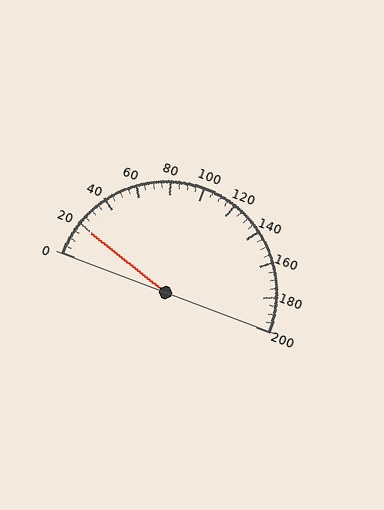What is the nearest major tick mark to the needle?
The nearest major tick mark is 20.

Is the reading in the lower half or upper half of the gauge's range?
The reading is in the lower half of the range (0 to 200).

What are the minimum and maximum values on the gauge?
The gauge ranges from 0 to 200.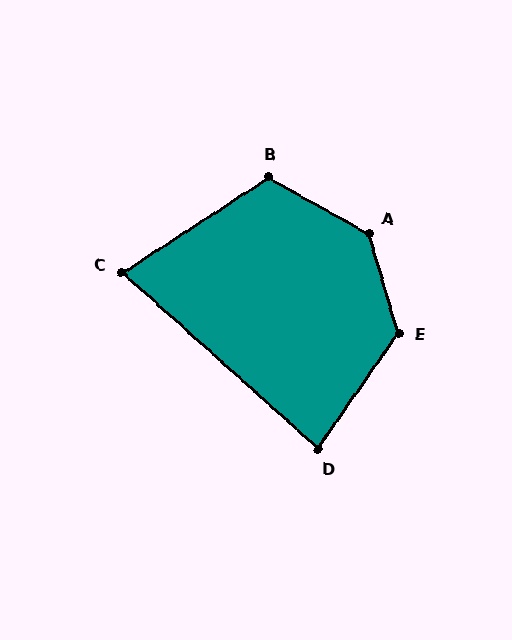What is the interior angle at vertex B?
Approximately 118 degrees (obtuse).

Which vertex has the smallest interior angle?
C, at approximately 75 degrees.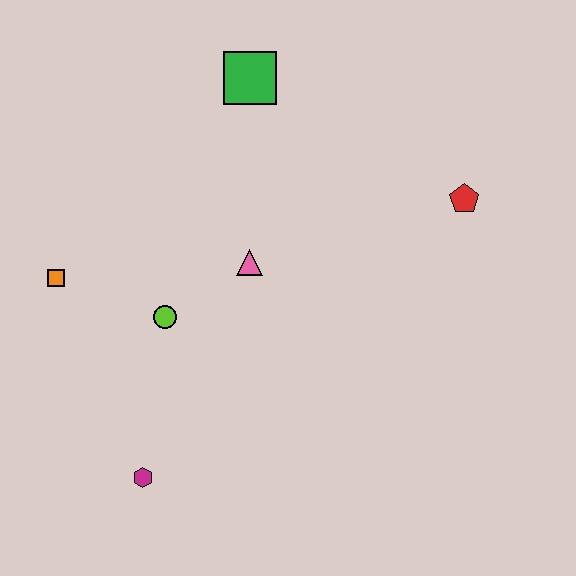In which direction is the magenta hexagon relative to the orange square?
The magenta hexagon is below the orange square.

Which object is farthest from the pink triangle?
The magenta hexagon is farthest from the pink triangle.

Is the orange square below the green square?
Yes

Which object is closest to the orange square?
The lime circle is closest to the orange square.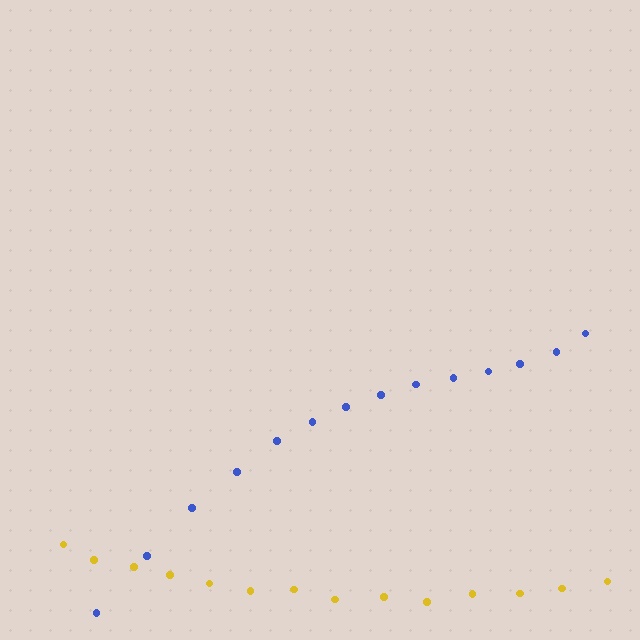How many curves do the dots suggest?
There are 2 distinct paths.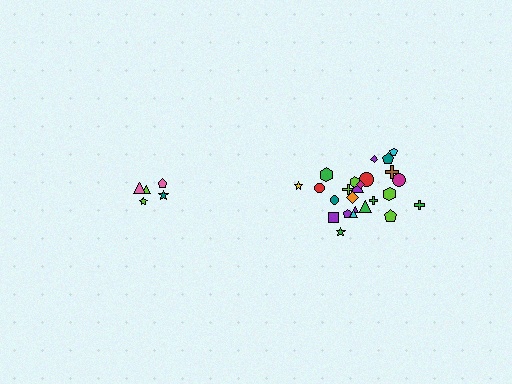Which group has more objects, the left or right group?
The right group.